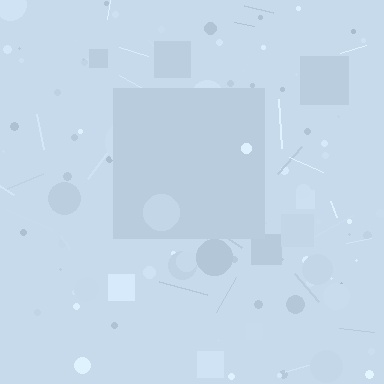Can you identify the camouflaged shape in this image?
The camouflaged shape is a square.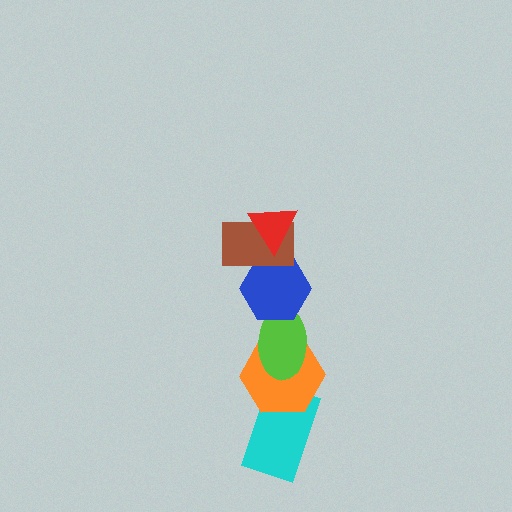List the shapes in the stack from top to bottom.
From top to bottom: the red triangle, the brown rectangle, the blue hexagon, the lime ellipse, the orange hexagon, the cyan rectangle.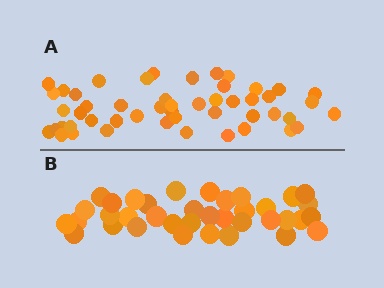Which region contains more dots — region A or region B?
Region A (the top region) has more dots.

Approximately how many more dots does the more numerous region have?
Region A has approximately 15 more dots than region B.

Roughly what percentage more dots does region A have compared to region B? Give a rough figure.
About 35% more.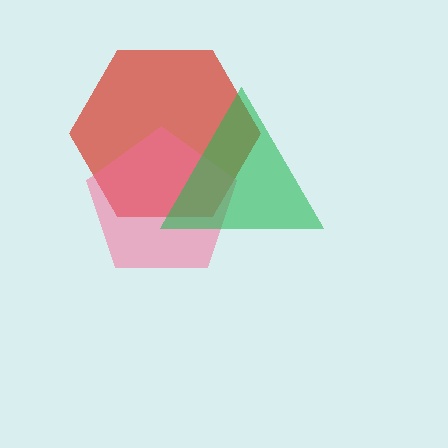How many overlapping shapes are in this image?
There are 3 overlapping shapes in the image.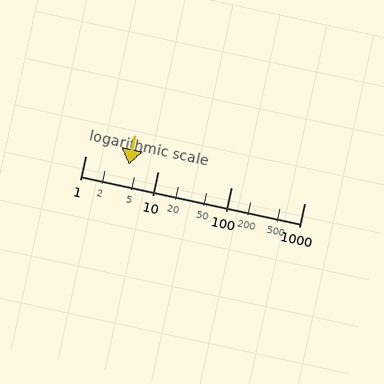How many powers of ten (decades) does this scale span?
The scale spans 3 decades, from 1 to 1000.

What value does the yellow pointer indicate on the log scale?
The pointer indicates approximately 4.